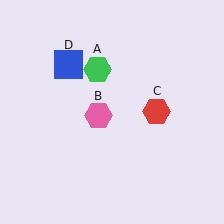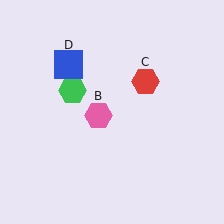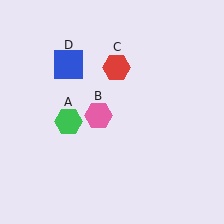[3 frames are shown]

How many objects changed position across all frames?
2 objects changed position: green hexagon (object A), red hexagon (object C).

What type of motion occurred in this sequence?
The green hexagon (object A), red hexagon (object C) rotated counterclockwise around the center of the scene.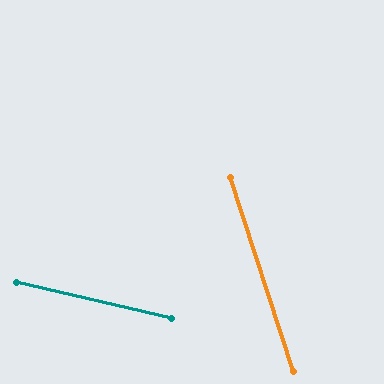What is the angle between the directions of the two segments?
Approximately 59 degrees.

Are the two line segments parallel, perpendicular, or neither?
Neither parallel nor perpendicular — they differ by about 59°.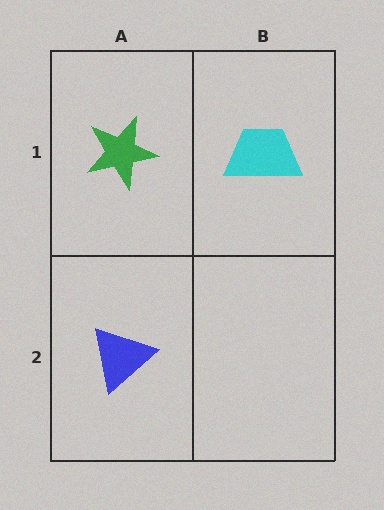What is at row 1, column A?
A green star.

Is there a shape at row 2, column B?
No, that cell is empty.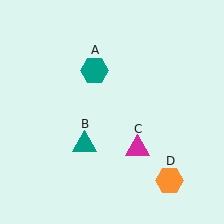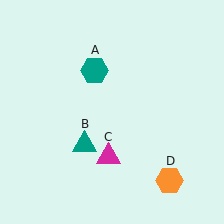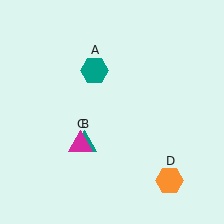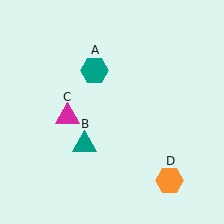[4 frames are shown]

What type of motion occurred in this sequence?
The magenta triangle (object C) rotated clockwise around the center of the scene.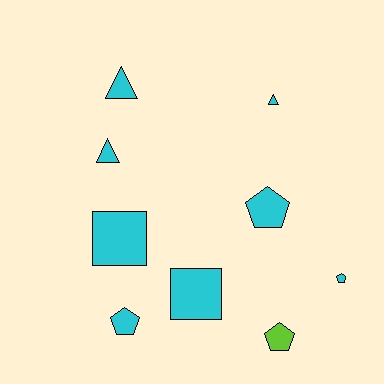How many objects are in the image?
There are 9 objects.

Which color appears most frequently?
Cyan, with 8 objects.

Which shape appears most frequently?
Pentagon, with 4 objects.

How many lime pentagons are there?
There is 1 lime pentagon.